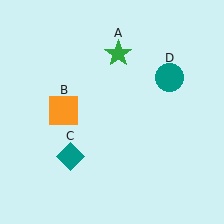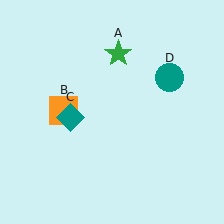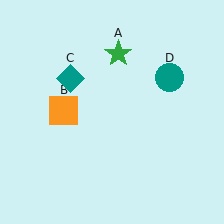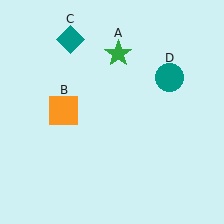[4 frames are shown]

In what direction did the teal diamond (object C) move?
The teal diamond (object C) moved up.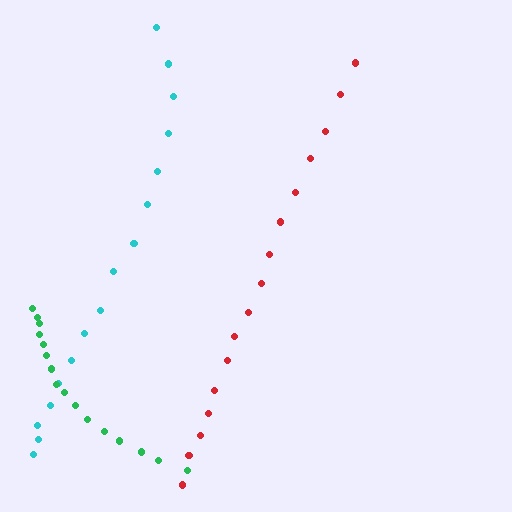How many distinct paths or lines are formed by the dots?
There are 3 distinct paths.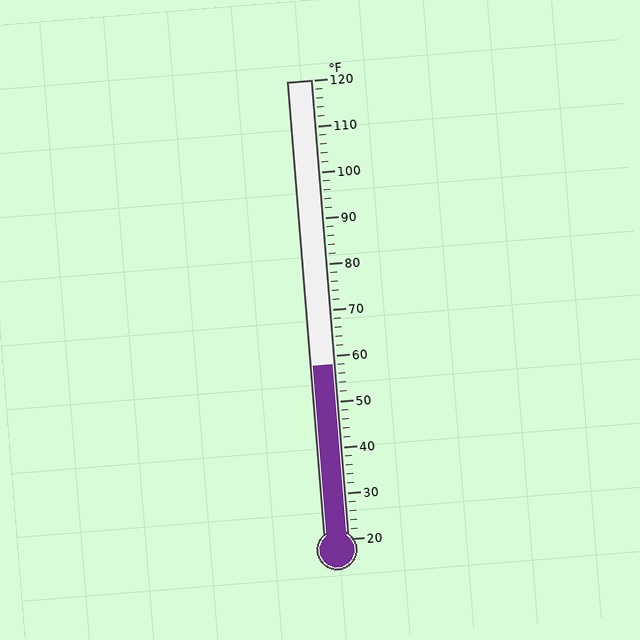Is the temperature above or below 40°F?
The temperature is above 40°F.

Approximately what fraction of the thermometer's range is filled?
The thermometer is filled to approximately 40% of its range.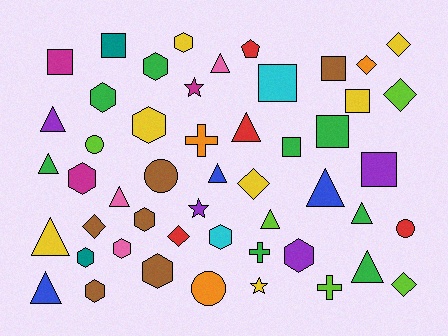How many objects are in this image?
There are 50 objects.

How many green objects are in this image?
There are 8 green objects.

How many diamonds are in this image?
There are 7 diamonds.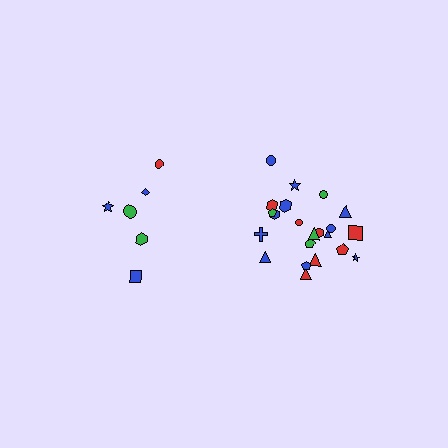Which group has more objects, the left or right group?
The right group.